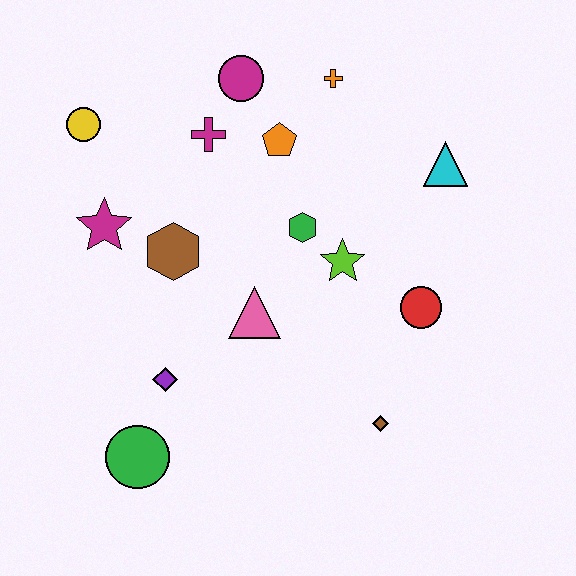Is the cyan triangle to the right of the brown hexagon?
Yes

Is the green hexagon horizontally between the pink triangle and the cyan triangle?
Yes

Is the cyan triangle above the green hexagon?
Yes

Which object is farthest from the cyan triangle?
The green circle is farthest from the cyan triangle.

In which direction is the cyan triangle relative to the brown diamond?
The cyan triangle is above the brown diamond.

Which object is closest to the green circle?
The purple diamond is closest to the green circle.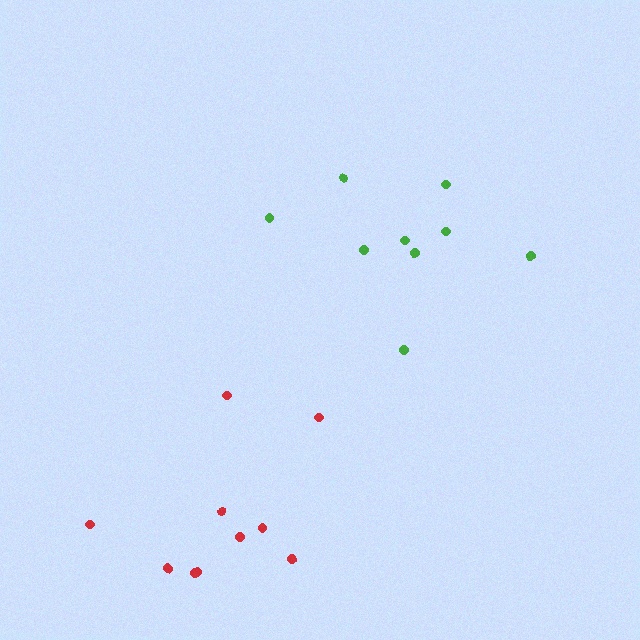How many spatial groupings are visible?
There are 2 spatial groupings.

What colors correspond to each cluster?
The clusters are colored: red, green.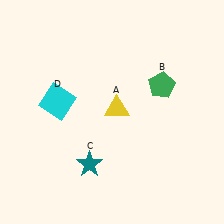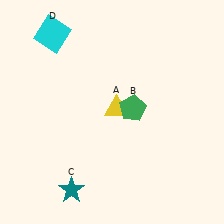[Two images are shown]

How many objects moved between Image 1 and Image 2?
3 objects moved between the two images.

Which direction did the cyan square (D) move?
The cyan square (D) moved up.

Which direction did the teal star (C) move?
The teal star (C) moved down.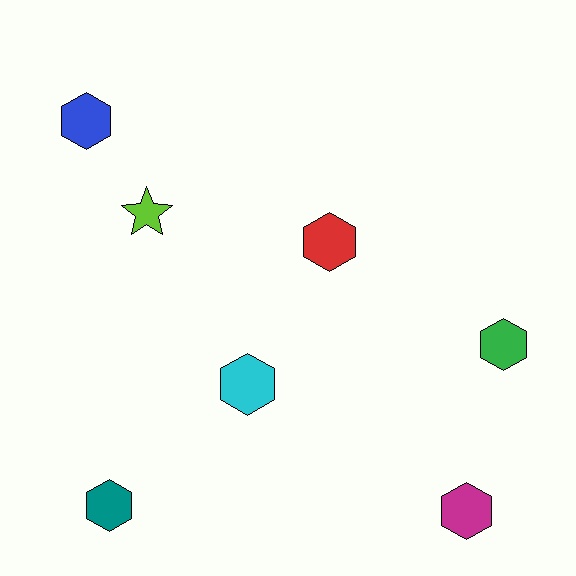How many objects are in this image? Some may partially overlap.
There are 7 objects.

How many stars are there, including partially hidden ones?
There is 1 star.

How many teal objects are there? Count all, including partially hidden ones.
There is 1 teal object.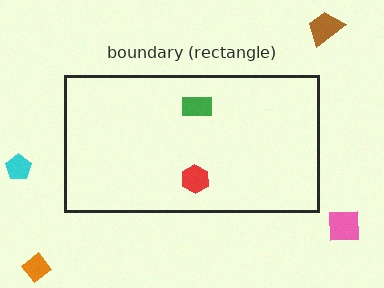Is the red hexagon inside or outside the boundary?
Inside.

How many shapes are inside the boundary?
2 inside, 4 outside.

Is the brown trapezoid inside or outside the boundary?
Outside.